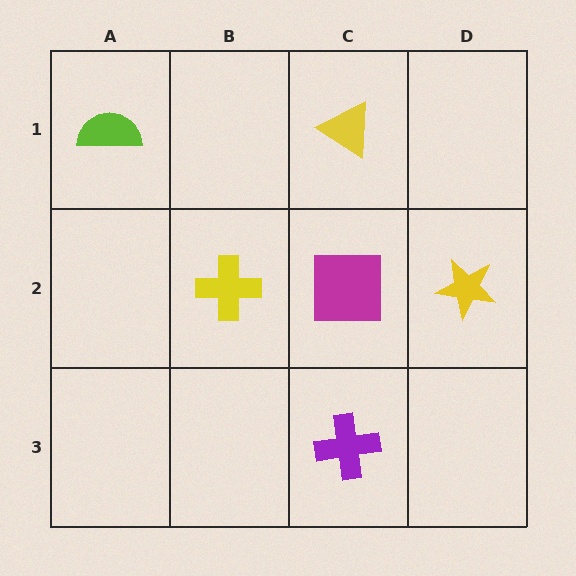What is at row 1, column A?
A lime semicircle.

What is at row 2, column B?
A yellow cross.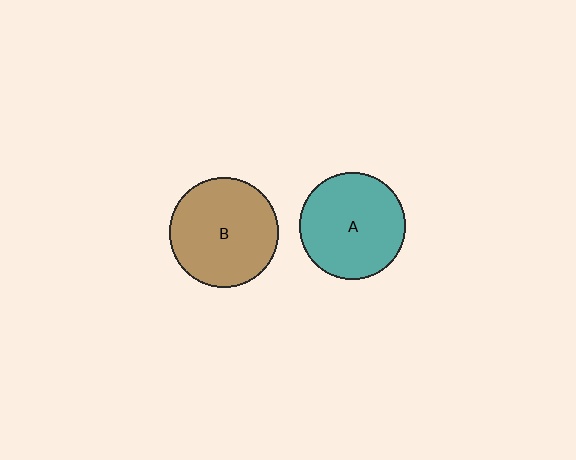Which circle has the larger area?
Circle B (brown).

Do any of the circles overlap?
No, none of the circles overlap.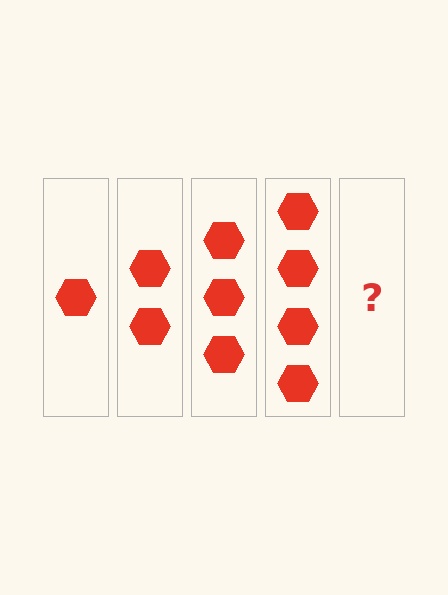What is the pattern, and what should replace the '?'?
The pattern is that each step adds one more hexagon. The '?' should be 5 hexagons.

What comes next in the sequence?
The next element should be 5 hexagons.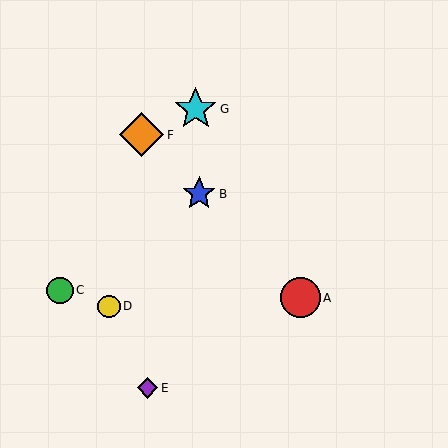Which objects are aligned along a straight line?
Objects A, B, F are aligned along a straight line.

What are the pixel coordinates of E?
Object E is at (147, 388).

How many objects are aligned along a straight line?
3 objects (A, B, F) are aligned along a straight line.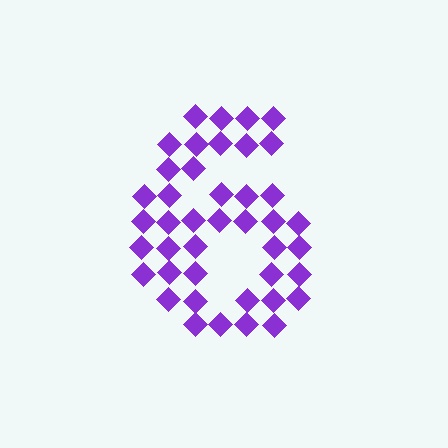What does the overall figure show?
The overall figure shows the digit 6.